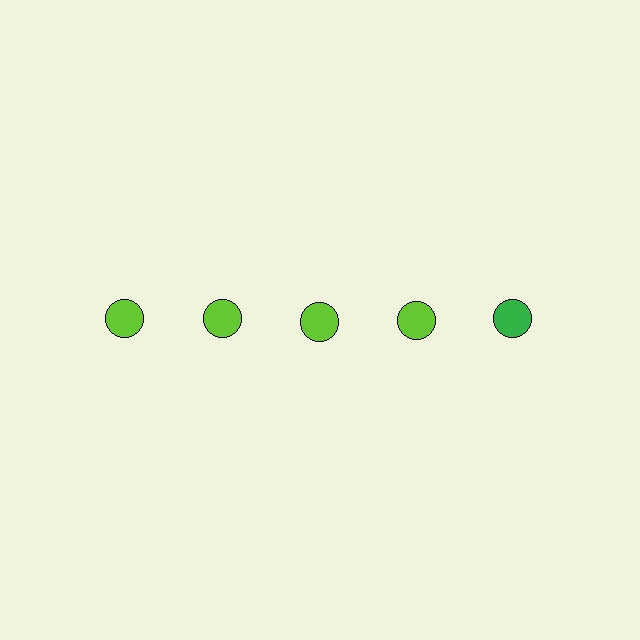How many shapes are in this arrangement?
There are 5 shapes arranged in a grid pattern.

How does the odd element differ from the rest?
It has a different color: green instead of lime.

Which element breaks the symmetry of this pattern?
The green circle in the top row, rightmost column breaks the symmetry. All other shapes are lime circles.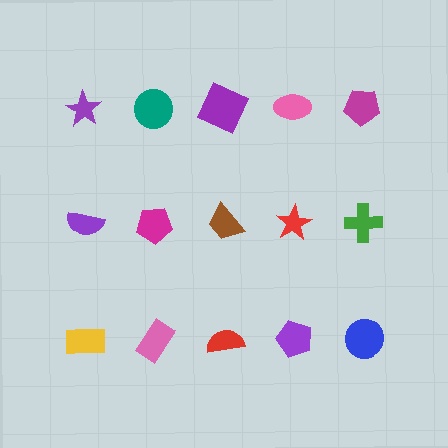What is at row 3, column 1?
A yellow rectangle.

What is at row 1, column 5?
A magenta pentagon.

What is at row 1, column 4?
A pink ellipse.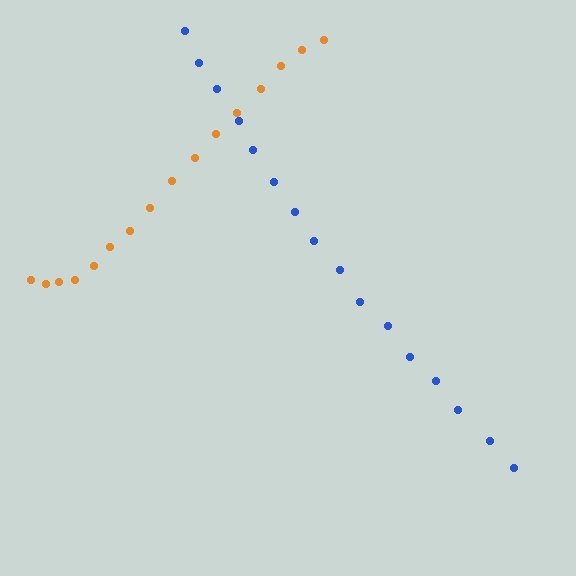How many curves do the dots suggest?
There are 2 distinct paths.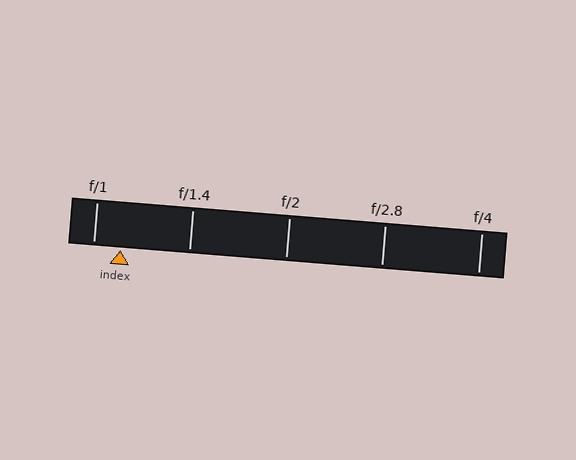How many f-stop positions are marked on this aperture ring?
There are 5 f-stop positions marked.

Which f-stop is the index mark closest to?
The index mark is closest to f/1.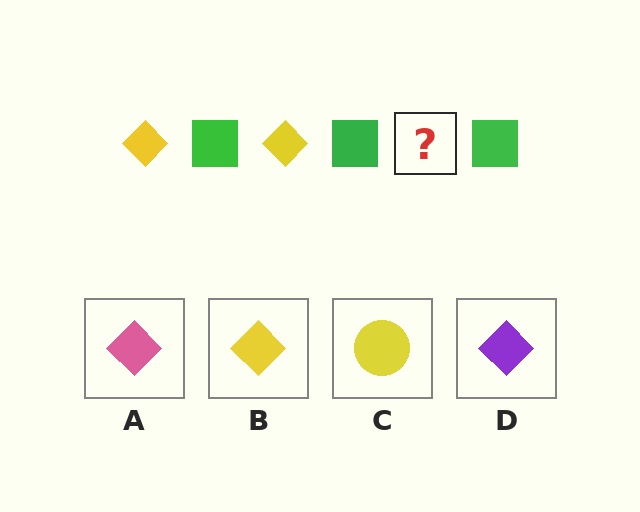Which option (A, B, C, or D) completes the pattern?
B.